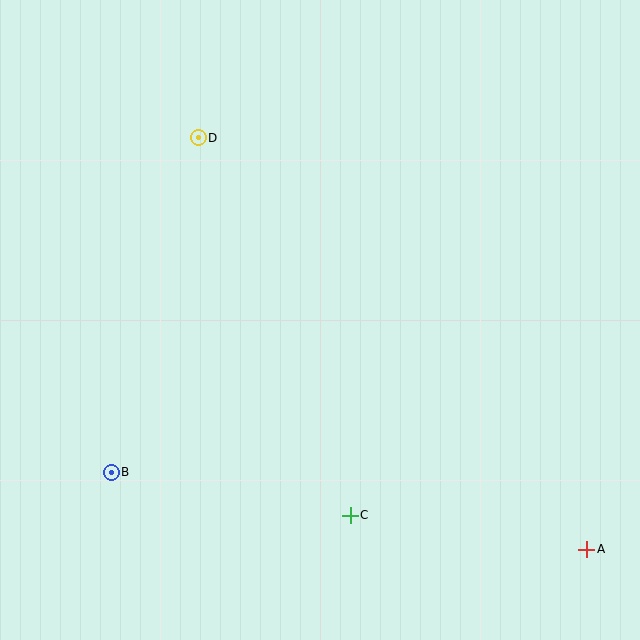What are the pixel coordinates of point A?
Point A is at (587, 549).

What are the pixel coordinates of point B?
Point B is at (111, 472).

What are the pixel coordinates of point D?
Point D is at (198, 138).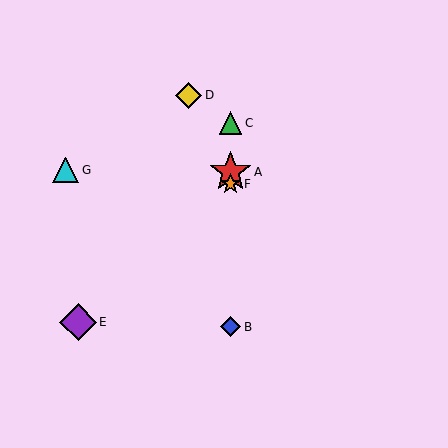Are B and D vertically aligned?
No, B is at x≈231 and D is at x≈189.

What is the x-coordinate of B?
Object B is at x≈231.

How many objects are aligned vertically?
4 objects (A, B, C, F) are aligned vertically.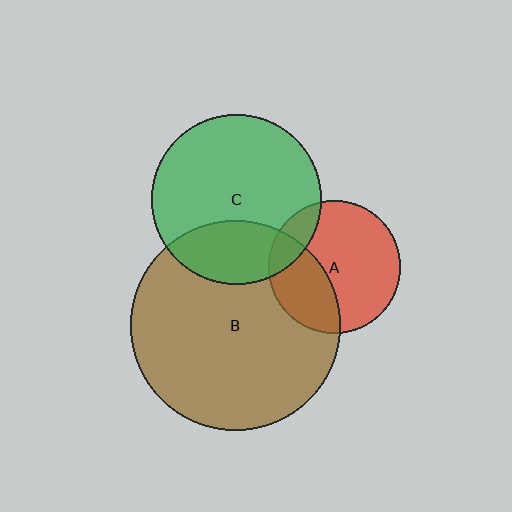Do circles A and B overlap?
Yes.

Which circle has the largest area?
Circle B (brown).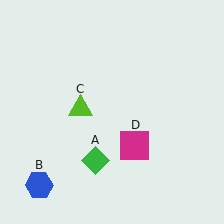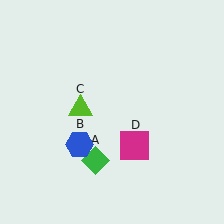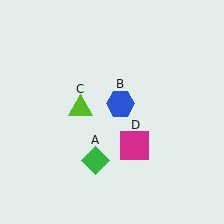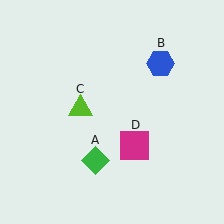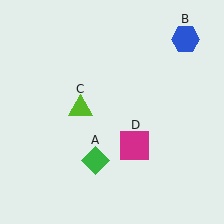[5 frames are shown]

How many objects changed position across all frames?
1 object changed position: blue hexagon (object B).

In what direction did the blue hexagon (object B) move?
The blue hexagon (object B) moved up and to the right.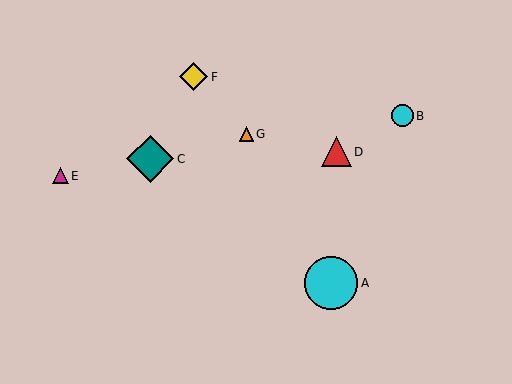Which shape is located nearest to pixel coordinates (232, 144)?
The orange triangle (labeled G) at (246, 134) is nearest to that location.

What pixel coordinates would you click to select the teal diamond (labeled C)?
Click at (150, 159) to select the teal diamond C.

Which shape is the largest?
The cyan circle (labeled A) is the largest.